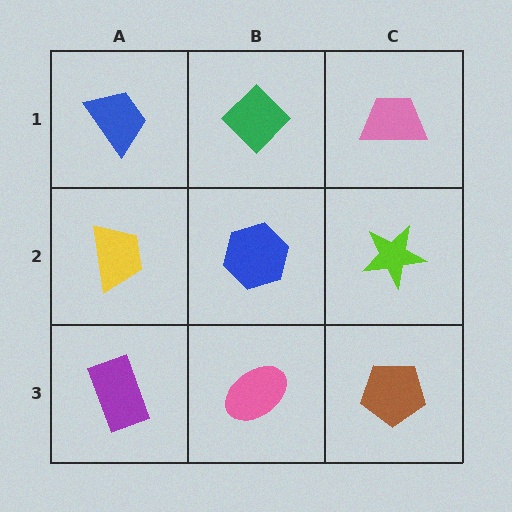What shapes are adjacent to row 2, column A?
A blue trapezoid (row 1, column A), a purple rectangle (row 3, column A), a blue hexagon (row 2, column B).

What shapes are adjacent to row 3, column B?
A blue hexagon (row 2, column B), a purple rectangle (row 3, column A), a brown pentagon (row 3, column C).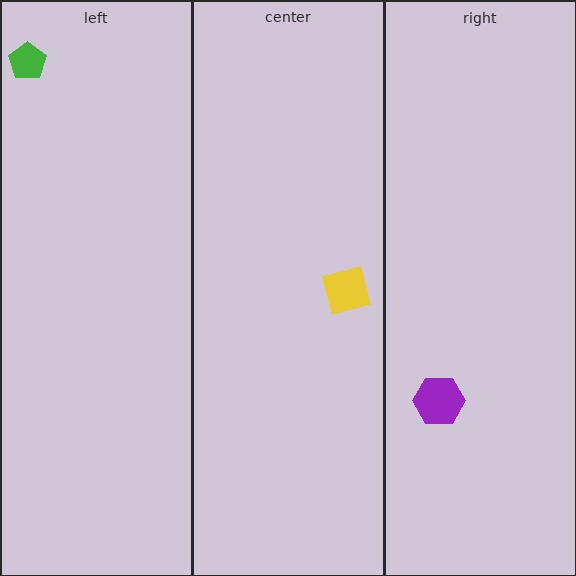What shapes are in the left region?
The green pentagon.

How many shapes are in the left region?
1.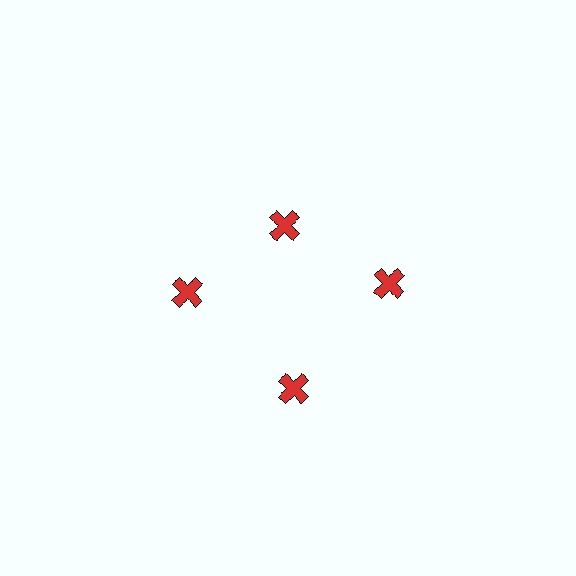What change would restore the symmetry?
The symmetry would be restored by moving it outward, back onto the ring so that all 4 crosses sit at equal angles and equal distance from the center.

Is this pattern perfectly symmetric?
No. The 4 red crosses are arranged in a ring, but one element near the 12 o'clock position is pulled inward toward the center, breaking the 4-fold rotational symmetry.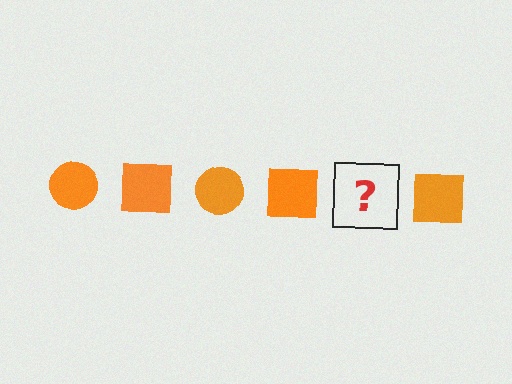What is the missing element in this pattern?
The missing element is an orange circle.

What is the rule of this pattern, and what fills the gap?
The rule is that the pattern cycles through circle, square shapes in orange. The gap should be filled with an orange circle.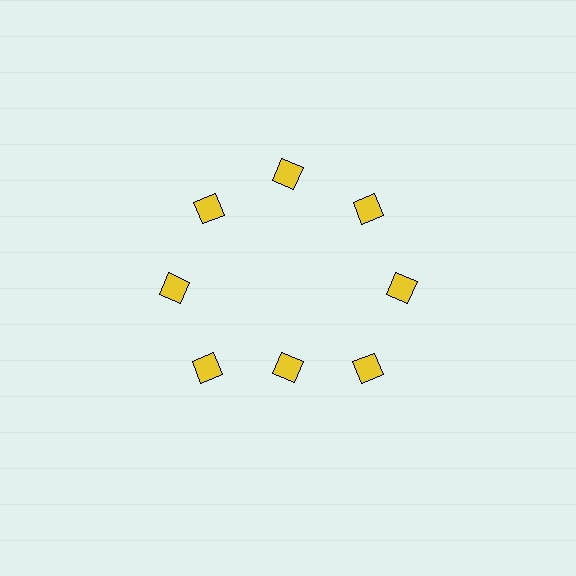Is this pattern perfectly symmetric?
No. The 8 yellow squares are arranged in a ring, but one element near the 6 o'clock position is pulled inward toward the center, breaking the 8-fold rotational symmetry.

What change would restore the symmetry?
The symmetry would be restored by moving it outward, back onto the ring so that all 8 squares sit at equal angles and equal distance from the center.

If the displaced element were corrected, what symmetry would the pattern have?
It would have 8-fold rotational symmetry — the pattern would map onto itself every 45 degrees.